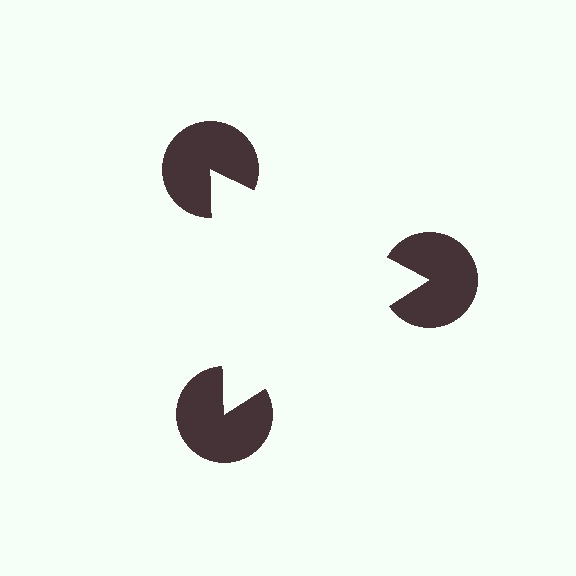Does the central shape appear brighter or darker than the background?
It typically appears slightly brighter than the background, even though no actual brightness change is drawn.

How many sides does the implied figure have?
3 sides.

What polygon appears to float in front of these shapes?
An illusory triangle — its edges are inferred from the aligned wedge cuts in the pac-man discs, not physically drawn.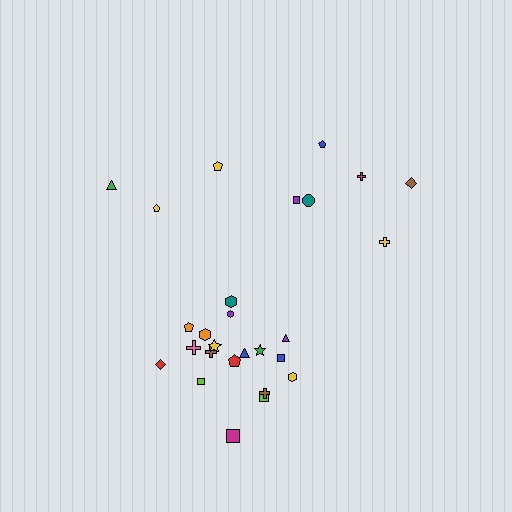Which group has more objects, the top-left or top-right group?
The top-right group.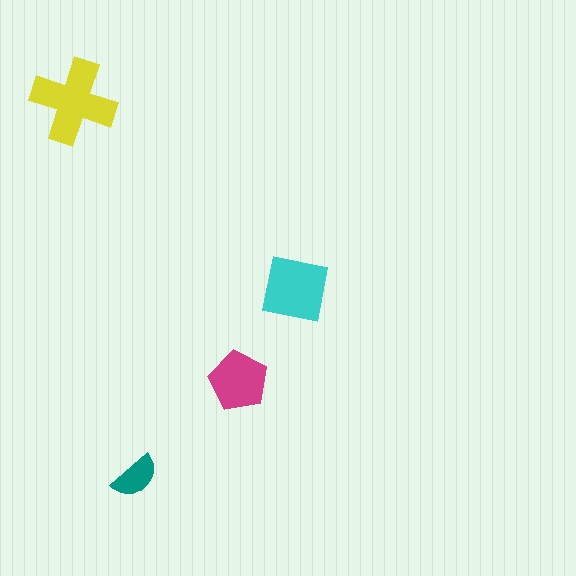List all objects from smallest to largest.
The teal semicircle, the magenta pentagon, the cyan square, the yellow cross.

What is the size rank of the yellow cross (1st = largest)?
1st.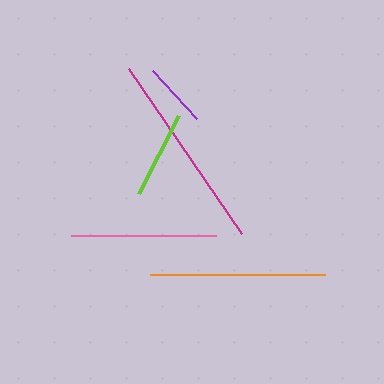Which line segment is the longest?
The magenta line is the longest at approximately 200 pixels.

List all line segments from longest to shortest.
From longest to shortest: magenta, orange, pink, lime, purple.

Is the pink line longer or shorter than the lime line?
The pink line is longer than the lime line.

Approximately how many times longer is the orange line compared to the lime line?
The orange line is approximately 2.0 times the length of the lime line.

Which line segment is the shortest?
The purple line is the shortest at approximately 65 pixels.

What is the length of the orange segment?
The orange segment is approximately 175 pixels long.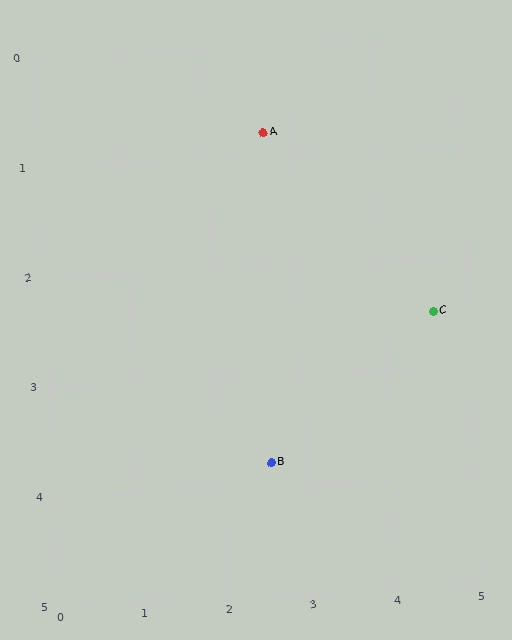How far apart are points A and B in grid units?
Points A and B are about 3.0 grid units apart.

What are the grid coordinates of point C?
Point C is at approximately (4.6, 2.5).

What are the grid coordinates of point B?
Point B is at approximately (2.6, 3.8).